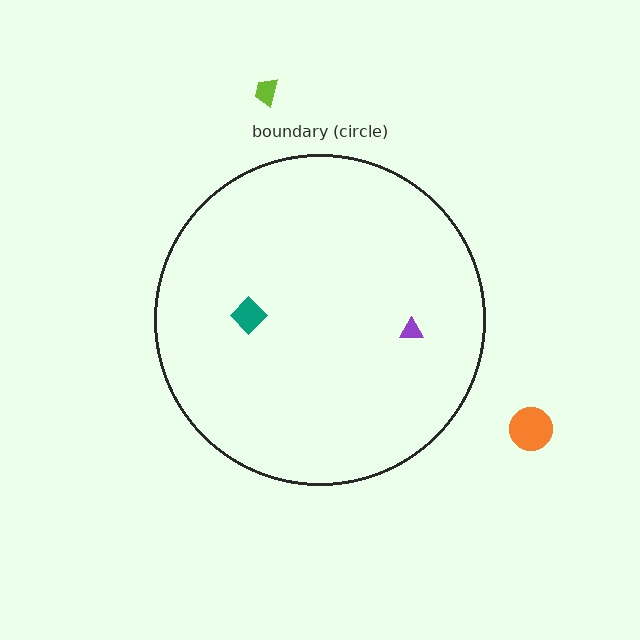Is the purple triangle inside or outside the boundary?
Inside.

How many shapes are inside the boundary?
2 inside, 2 outside.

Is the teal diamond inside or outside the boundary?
Inside.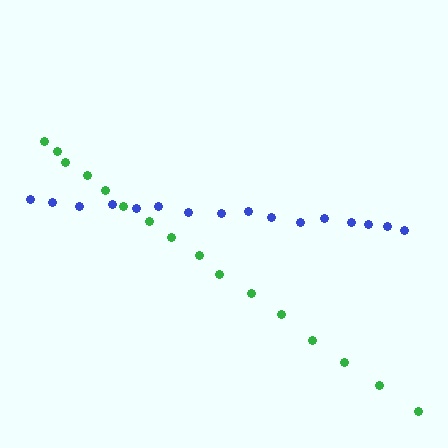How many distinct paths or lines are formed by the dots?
There are 2 distinct paths.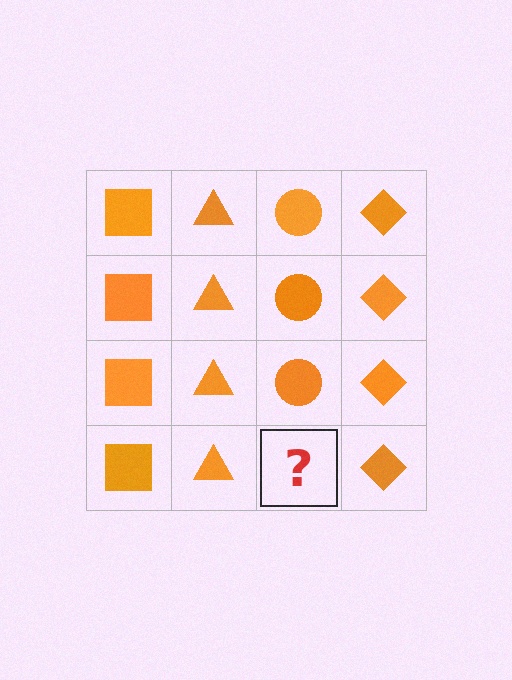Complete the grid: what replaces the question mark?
The question mark should be replaced with an orange circle.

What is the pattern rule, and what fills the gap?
The rule is that each column has a consistent shape. The gap should be filled with an orange circle.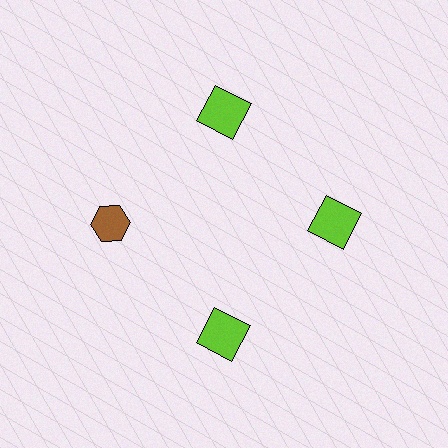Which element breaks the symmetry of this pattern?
The brown hexagon at roughly the 9 o'clock position breaks the symmetry. All other shapes are lime squares.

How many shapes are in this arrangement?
There are 4 shapes arranged in a ring pattern.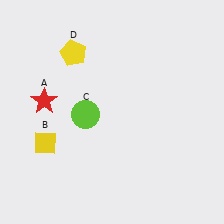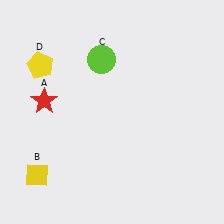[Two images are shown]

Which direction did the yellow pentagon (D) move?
The yellow pentagon (D) moved left.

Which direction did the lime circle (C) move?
The lime circle (C) moved up.